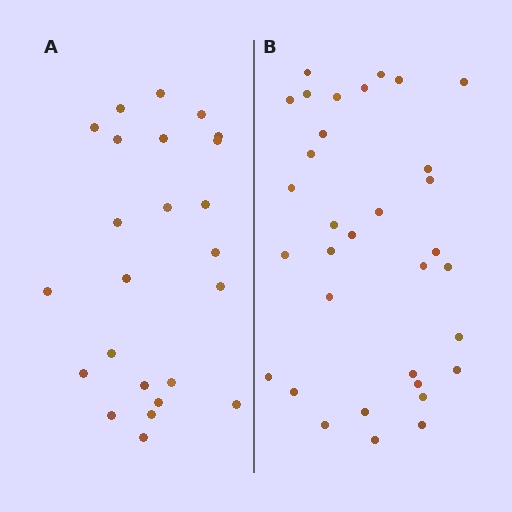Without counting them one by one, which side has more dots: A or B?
Region B (the right region) has more dots.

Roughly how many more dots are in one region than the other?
Region B has roughly 8 or so more dots than region A.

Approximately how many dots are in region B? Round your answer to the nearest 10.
About 30 dots. (The exact count is 33, which rounds to 30.)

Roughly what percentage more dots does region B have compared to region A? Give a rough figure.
About 40% more.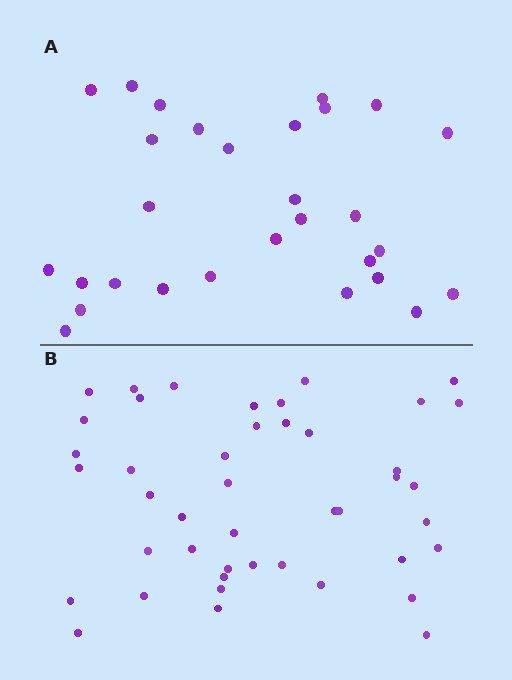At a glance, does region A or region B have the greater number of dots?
Region B (the bottom region) has more dots.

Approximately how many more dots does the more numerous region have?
Region B has approximately 15 more dots than region A.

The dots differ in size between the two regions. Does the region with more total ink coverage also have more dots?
No. Region A has more total ink coverage because its dots are larger, but region B actually contains more individual dots. Total area can be misleading — the number of items is what matters here.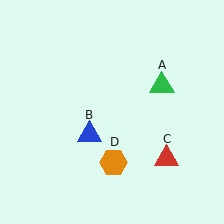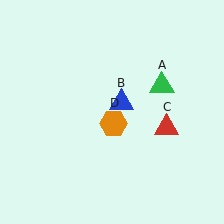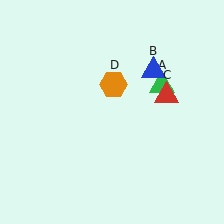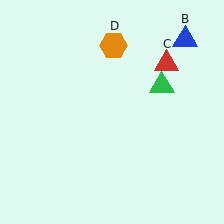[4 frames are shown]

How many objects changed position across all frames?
3 objects changed position: blue triangle (object B), red triangle (object C), orange hexagon (object D).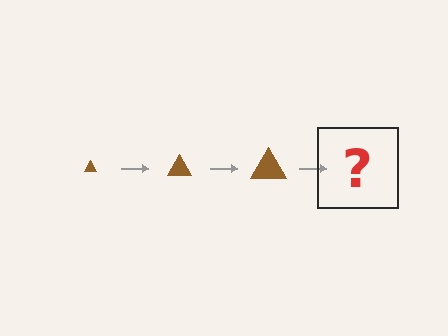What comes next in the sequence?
The next element should be a brown triangle, larger than the previous one.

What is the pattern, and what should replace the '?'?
The pattern is that the triangle gets progressively larger each step. The '?' should be a brown triangle, larger than the previous one.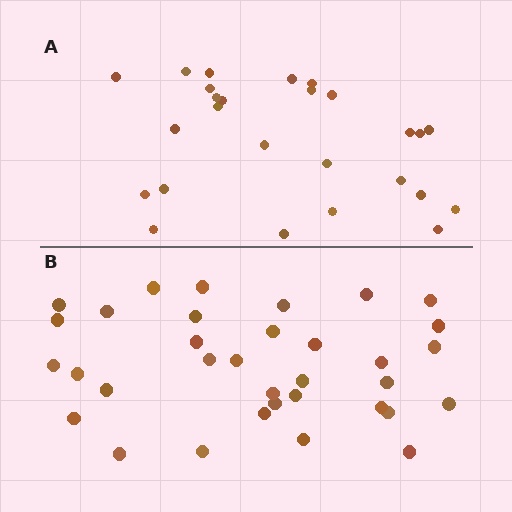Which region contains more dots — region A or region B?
Region B (the bottom region) has more dots.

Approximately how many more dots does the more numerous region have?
Region B has roughly 8 or so more dots than region A.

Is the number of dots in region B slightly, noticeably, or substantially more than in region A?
Region B has noticeably more, but not dramatically so. The ratio is roughly 1.3 to 1.